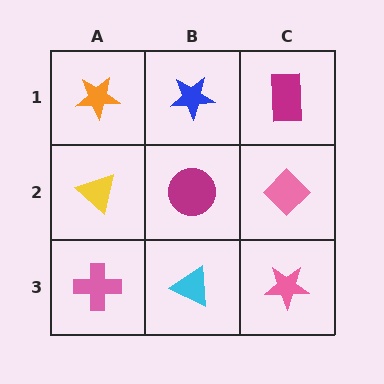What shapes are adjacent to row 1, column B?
A magenta circle (row 2, column B), an orange star (row 1, column A), a magenta rectangle (row 1, column C).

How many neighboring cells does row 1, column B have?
3.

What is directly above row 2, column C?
A magenta rectangle.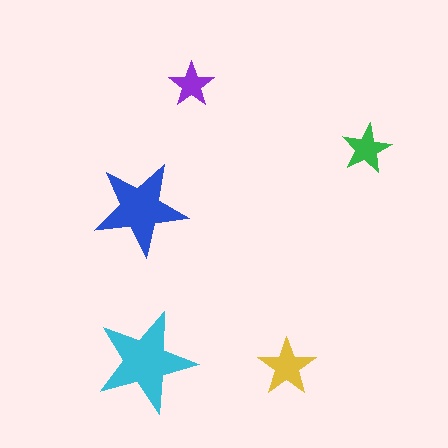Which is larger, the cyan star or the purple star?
The cyan one.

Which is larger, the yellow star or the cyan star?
The cyan one.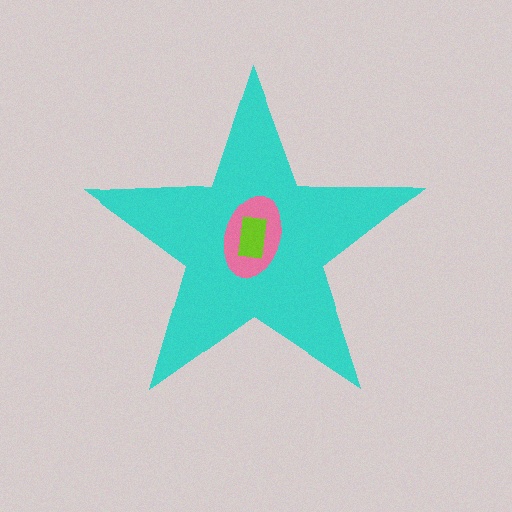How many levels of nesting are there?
3.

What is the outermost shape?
The cyan star.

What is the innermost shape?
The lime rectangle.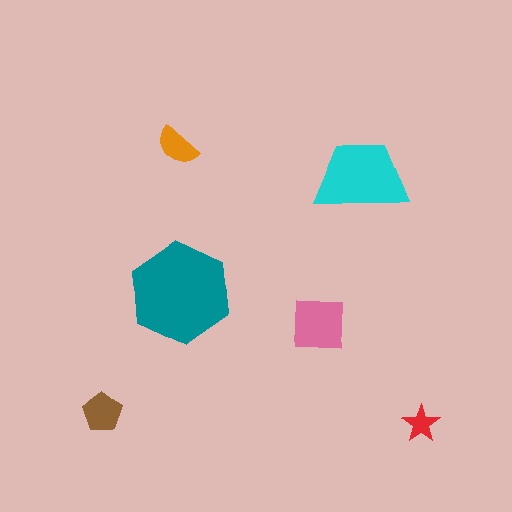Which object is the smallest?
The red star.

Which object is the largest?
The teal hexagon.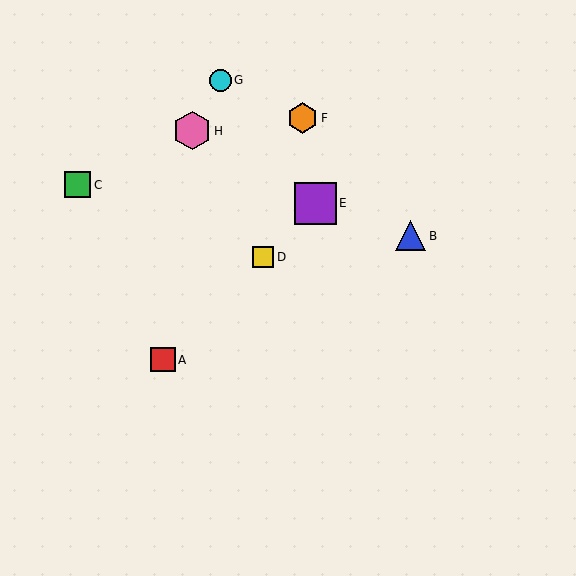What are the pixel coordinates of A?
Object A is at (163, 360).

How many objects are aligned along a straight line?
3 objects (A, D, E) are aligned along a straight line.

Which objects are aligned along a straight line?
Objects A, D, E are aligned along a straight line.